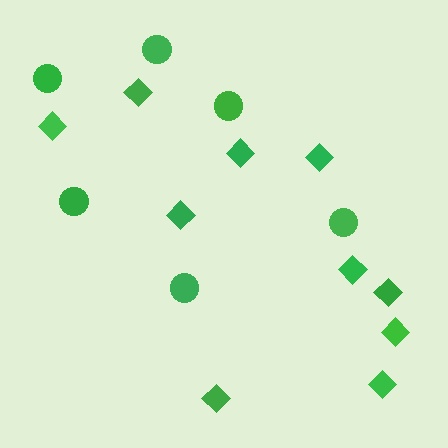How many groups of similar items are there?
There are 2 groups: one group of circles (6) and one group of diamonds (10).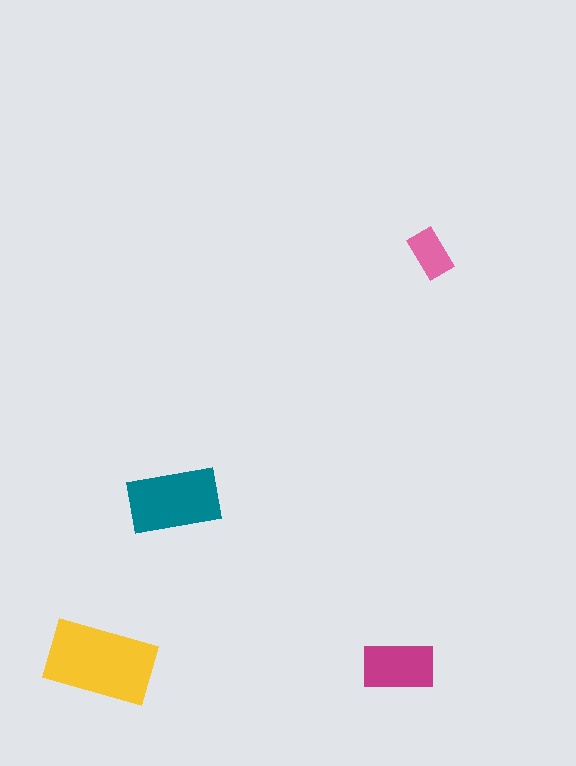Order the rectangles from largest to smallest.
the yellow one, the teal one, the magenta one, the pink one.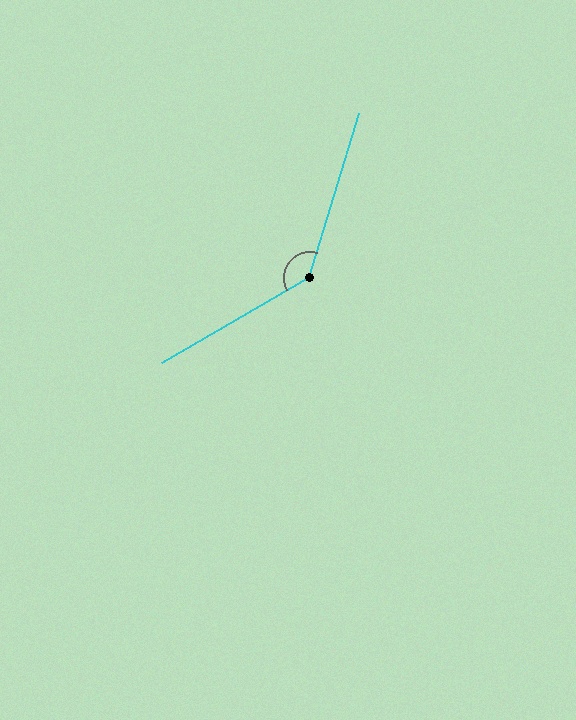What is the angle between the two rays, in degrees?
Approximately 137 degrees.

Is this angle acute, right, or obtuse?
It is obtuse.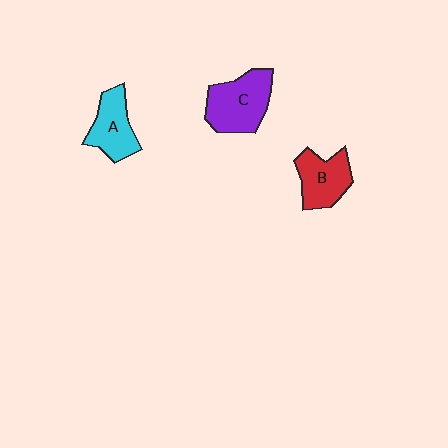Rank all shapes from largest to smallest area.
From largest to smallest: C (purple), B (red), A (cyan).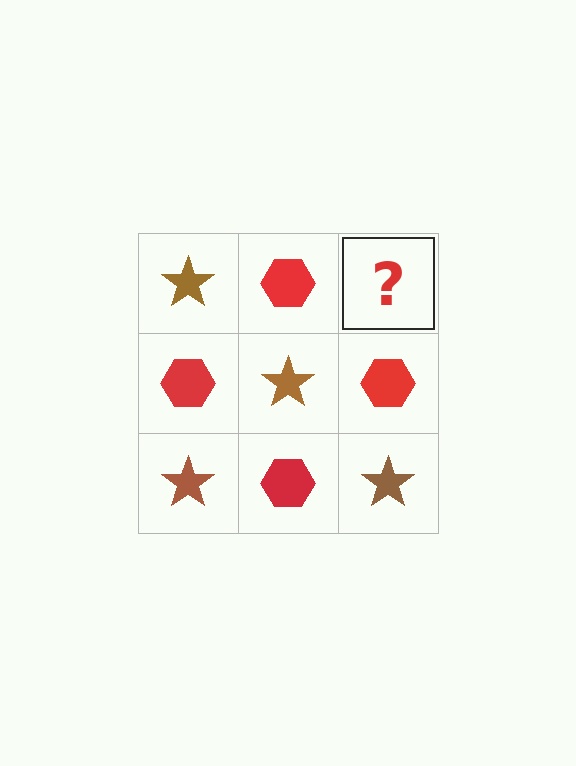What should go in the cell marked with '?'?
The missing cell should contain a brown star.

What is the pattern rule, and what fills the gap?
The rule is that it alternates brown star and red hexagon in a checkerboard pattern. The gap should be filled with a brown star.